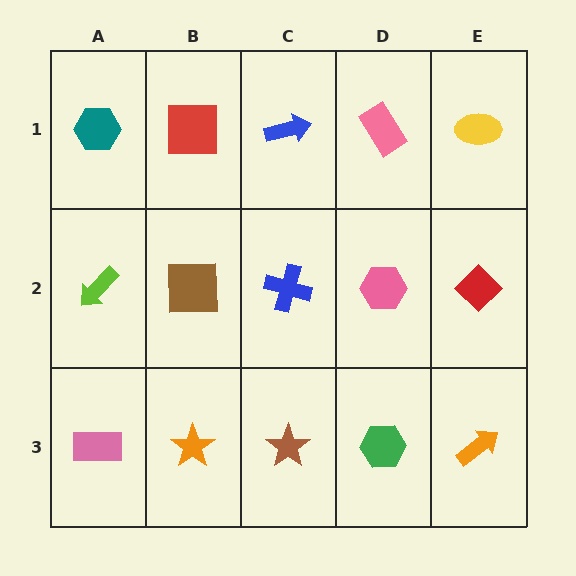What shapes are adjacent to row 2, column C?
A blue arrow (row 1, column C), a brown star (row 3, column C), a brown square (row 2, column B), a pink hexagon (row 2, column D).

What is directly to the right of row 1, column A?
A red square.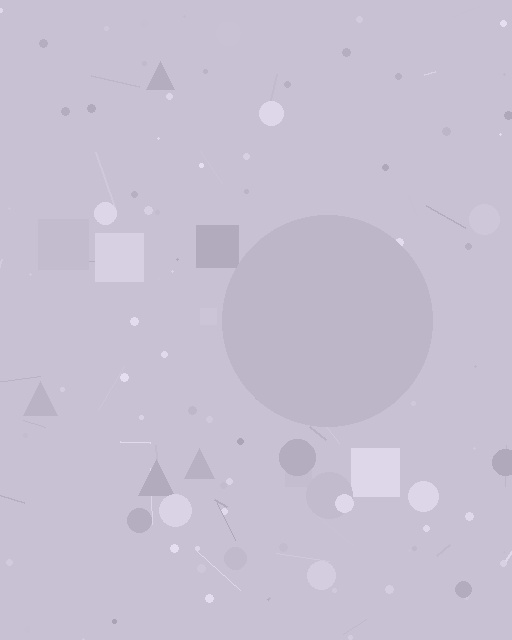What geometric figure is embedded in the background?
A circle is embedded in the background.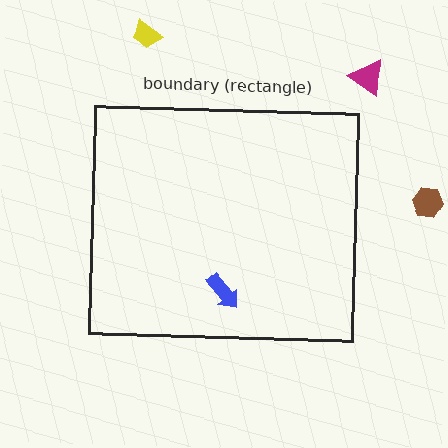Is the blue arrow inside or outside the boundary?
Inside.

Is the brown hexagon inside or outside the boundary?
Outside.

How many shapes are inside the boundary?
1 inside, 3 outside.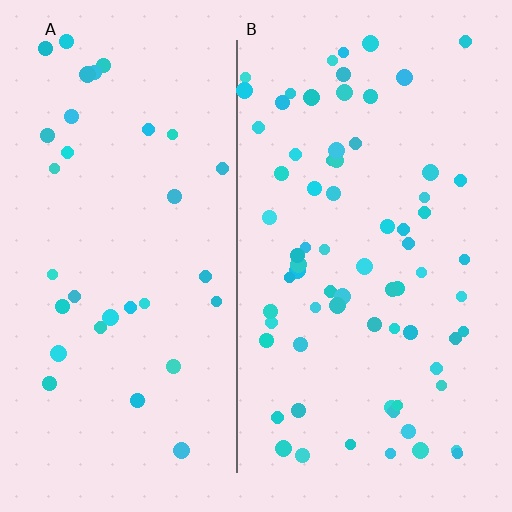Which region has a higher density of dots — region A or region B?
B (the right).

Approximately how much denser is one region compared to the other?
Approximately 2.1× — region B over region A.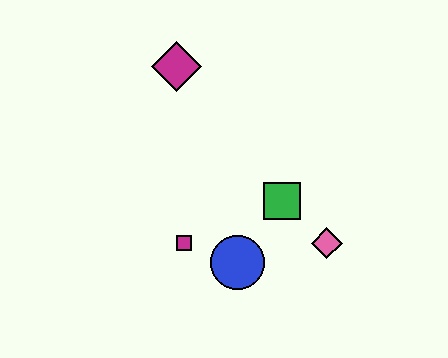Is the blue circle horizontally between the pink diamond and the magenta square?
Yes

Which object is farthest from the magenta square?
The magenta diamond is farthest from the magenta square.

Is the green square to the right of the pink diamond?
No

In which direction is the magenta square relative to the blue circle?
The magenta square is to the left of the blue circle.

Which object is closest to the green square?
The pink diamond is closest to the green square.